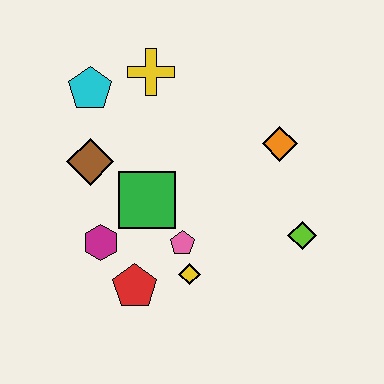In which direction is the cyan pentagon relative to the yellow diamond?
The cyan pentagon is above the yellow diamond.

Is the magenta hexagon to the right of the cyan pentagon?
Yes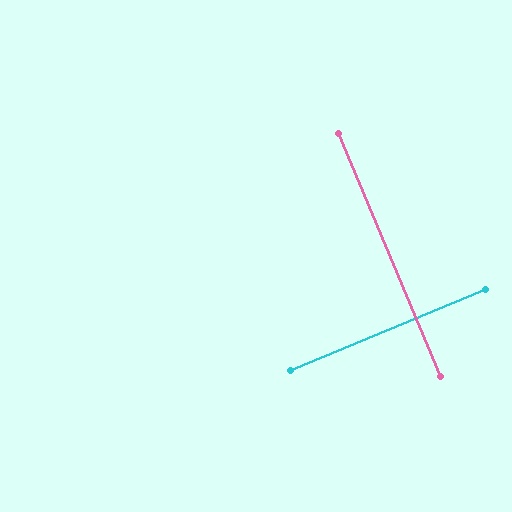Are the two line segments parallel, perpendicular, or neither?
Perpendicular — they meet at approximately 90°.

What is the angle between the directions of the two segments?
Approximately 90 degrees.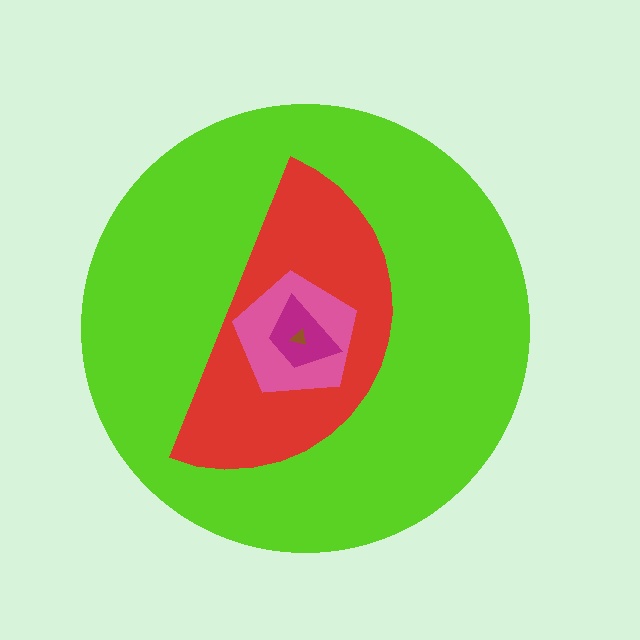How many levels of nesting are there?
5.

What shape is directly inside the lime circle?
The red semicircle.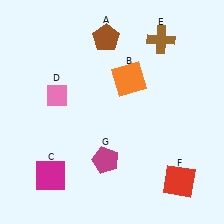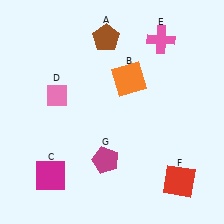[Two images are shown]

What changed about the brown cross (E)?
In Image 1, E is brown. In Image 2, it changed to pink.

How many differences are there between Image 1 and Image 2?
There is 1 difference between the two images.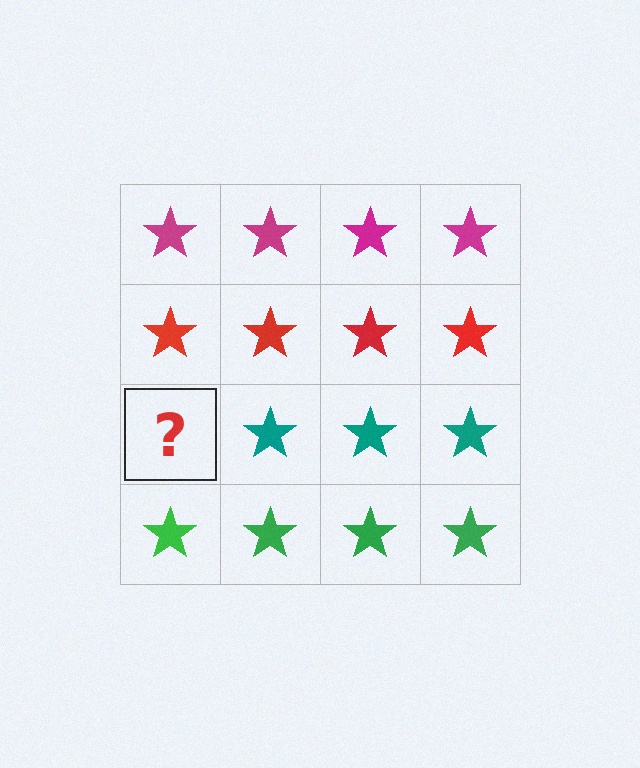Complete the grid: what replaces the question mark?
The question mark should be replaced with a teal star.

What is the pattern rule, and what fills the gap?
The rule is that each row has a consistent color. The gap should be filled with a teal star.